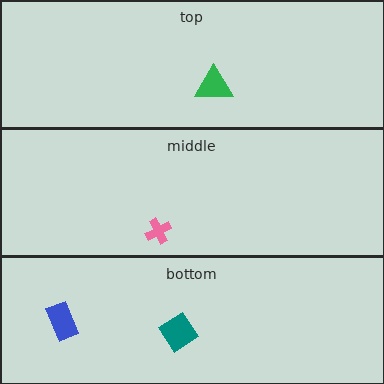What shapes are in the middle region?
The pink cross.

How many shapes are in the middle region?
1.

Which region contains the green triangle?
The top region.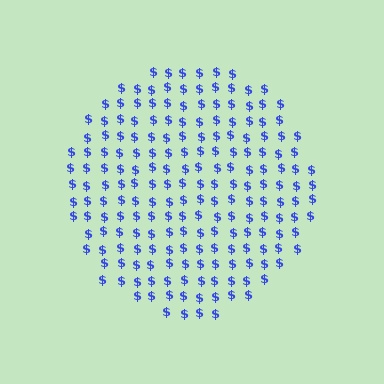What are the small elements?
The small elements are dollar signs.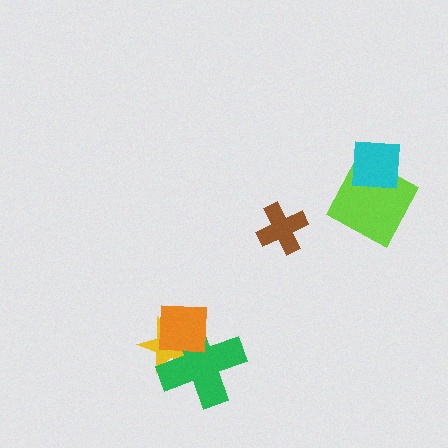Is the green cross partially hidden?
Yes, it is partially covered by another shape.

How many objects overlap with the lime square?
1 object overlaps with the lime square.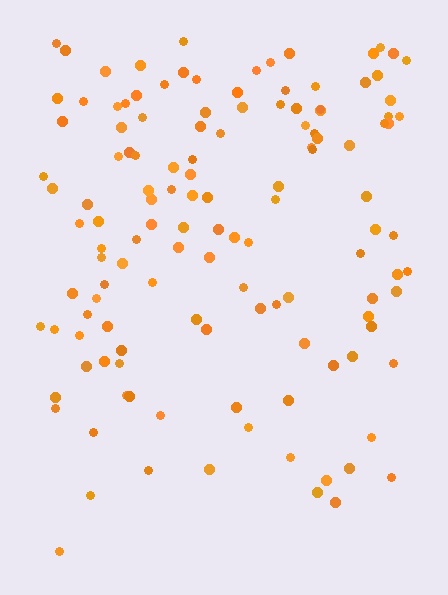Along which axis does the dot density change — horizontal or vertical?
Vertical.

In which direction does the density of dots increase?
From bottom to top, with the top side densest.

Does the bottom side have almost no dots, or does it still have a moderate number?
Still a moderate number, just noticeably fewer than the top.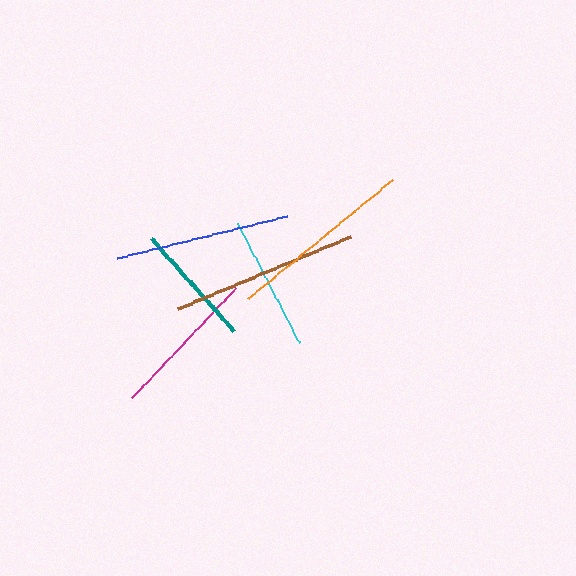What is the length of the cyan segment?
The cyan segment is approximately 134 pixels long.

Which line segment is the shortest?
The teal line is the shortest at approximately 123 pixels.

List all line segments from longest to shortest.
From longest to shortest: orange, brown, blue, magenta, cyan, teal.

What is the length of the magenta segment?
The magenta segment is approximately 152 pixels long.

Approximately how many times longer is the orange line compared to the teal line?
The orange line is approximately 1.5 times the length of the teal line.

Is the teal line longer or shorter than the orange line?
The orange line is longer than the teal line.